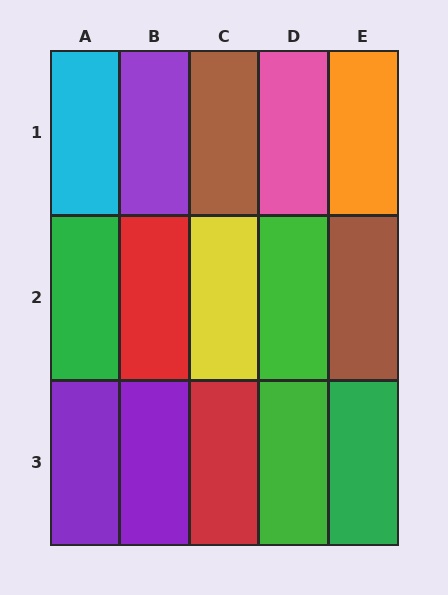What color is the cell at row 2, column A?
Green.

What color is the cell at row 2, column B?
Red.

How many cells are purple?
3 cells are purple.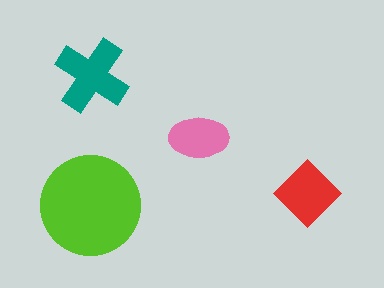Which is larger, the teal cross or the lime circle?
The lime circle.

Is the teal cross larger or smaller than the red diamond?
Larger.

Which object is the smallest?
The pink ellipse.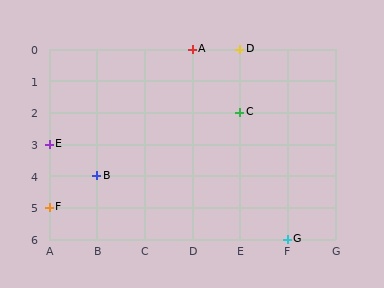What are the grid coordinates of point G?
Point G is at grid coordinates (F, 6).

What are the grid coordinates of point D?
Point D is at grid coordinates (E, 0).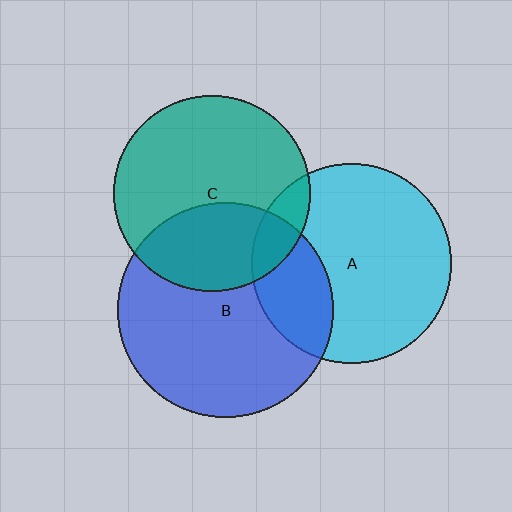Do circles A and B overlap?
Yes.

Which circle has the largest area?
Circle B (blue).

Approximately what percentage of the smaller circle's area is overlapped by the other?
Approximately 25%.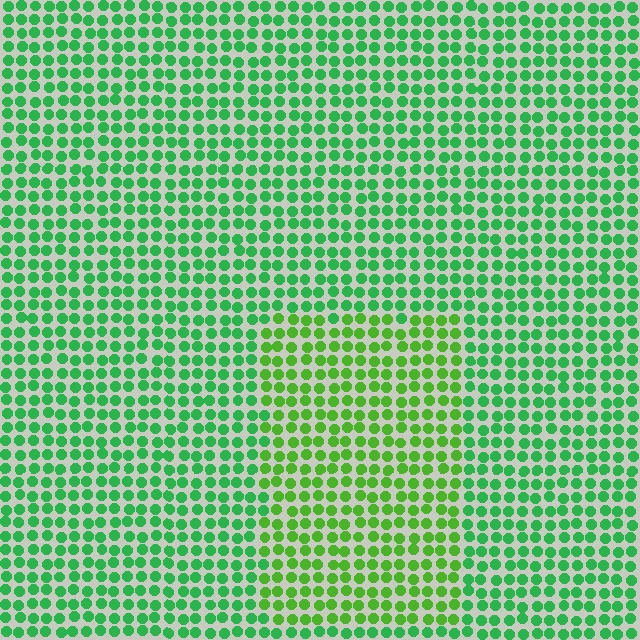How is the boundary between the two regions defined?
The boundary is defined purely by a slight shift in hue (about 29 degrees). Spacing, size, and orientation are identical on both sides.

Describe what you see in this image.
The image is filled with small green elements in a uniform arrangement. A rectangle-shaped region is visible where the elements are tinted to a slightly different hue, forming a subtle color boundary.